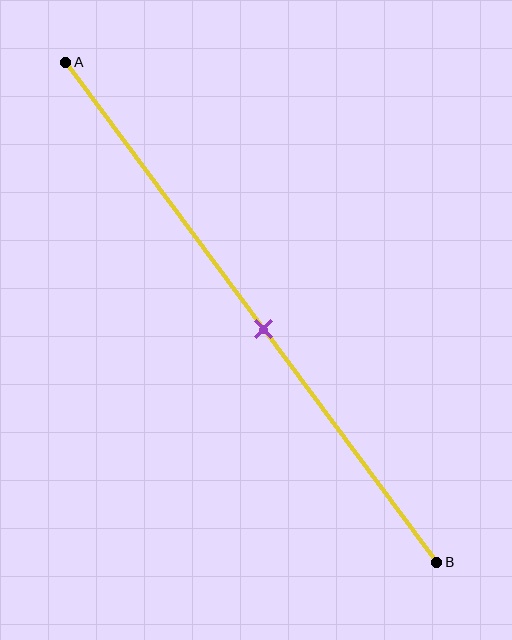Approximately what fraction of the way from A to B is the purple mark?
The purple mark is approximately 55% of the way from A to B.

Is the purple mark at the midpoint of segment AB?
No, the mark is at about 55% from A, not at the 50% midpoint.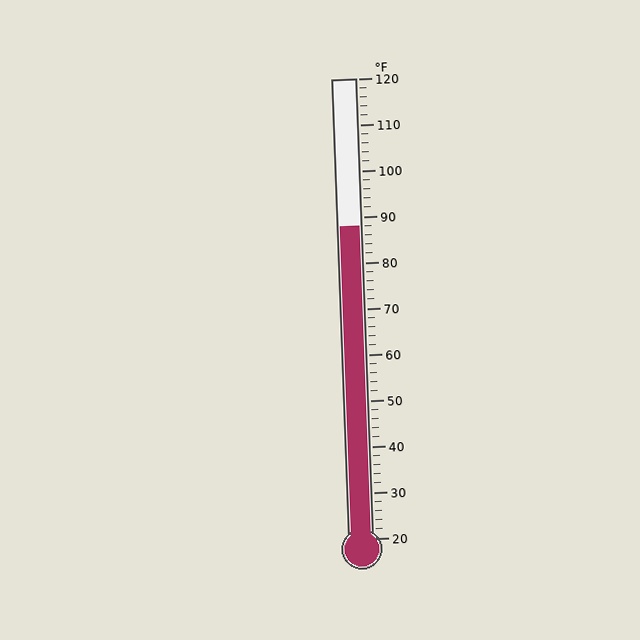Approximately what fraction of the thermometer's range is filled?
The thermometer is filled to approximately 70% of its range.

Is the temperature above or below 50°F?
The temperature is above 50°F.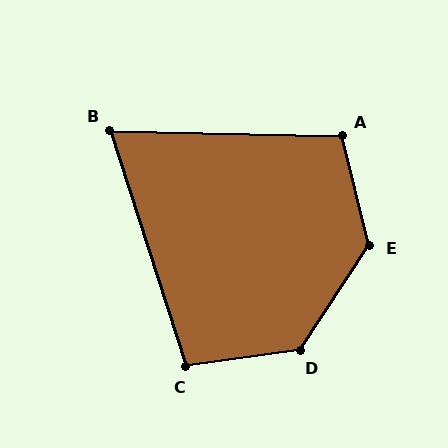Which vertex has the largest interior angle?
E, at approximately 132 degrees.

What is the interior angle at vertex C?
Approximately 100 degrees (obtuse).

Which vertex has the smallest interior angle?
B, at approximately 71 degrees.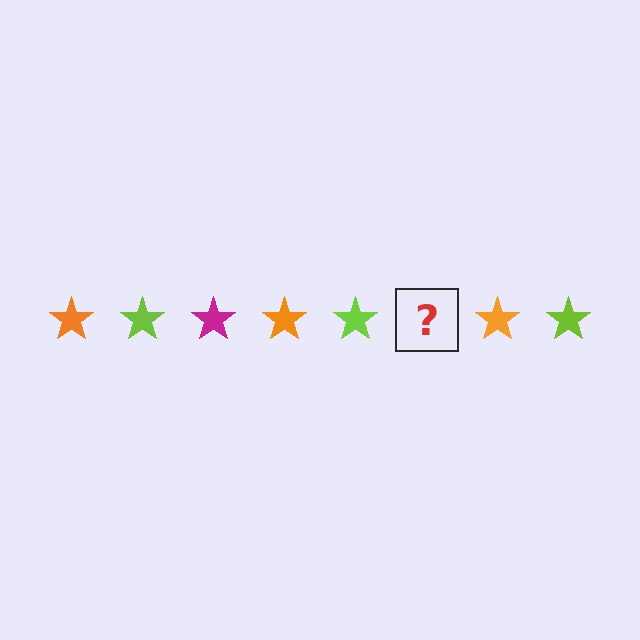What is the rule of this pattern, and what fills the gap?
The rule is that the pattern cycles through orange, lime, magenta stars. The gap should be filled with a magenta star.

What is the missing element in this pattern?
The missing element is a magenta star.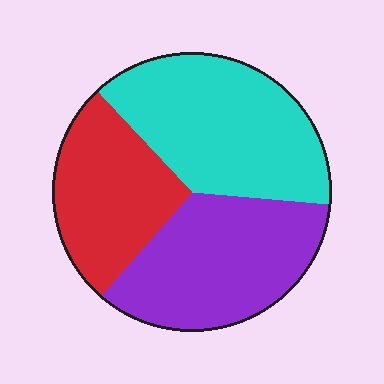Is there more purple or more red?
Purple.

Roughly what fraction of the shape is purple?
Purple takes up between a third and a half of the shape.